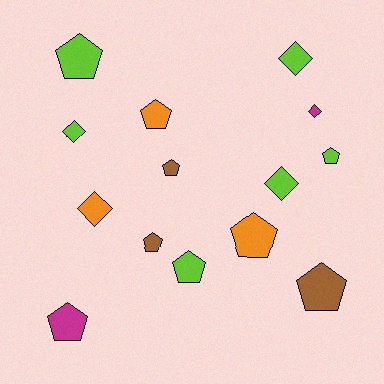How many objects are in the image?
There are 14 objects.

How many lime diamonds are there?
There are 3 lime diamonds.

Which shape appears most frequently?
Pentagon, with 9 objects.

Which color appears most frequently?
Lime, with 6 objects.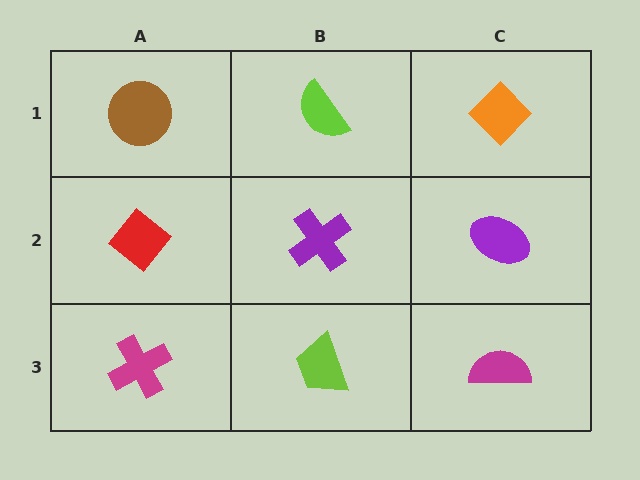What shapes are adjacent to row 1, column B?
A purple cross (row 2, column B), a brown circle (row 1, column A), an orange diamond (row 1, column C).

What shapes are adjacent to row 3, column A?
A red diamond (row 2, column A), a lime trapezoid (row 3, column B).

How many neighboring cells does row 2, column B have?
4.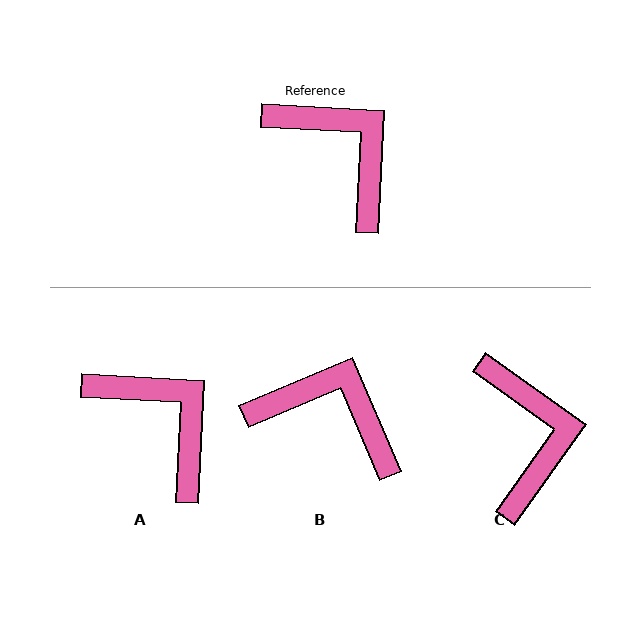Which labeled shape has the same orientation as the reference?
A.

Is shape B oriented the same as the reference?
No, it is off by about 26 degrees.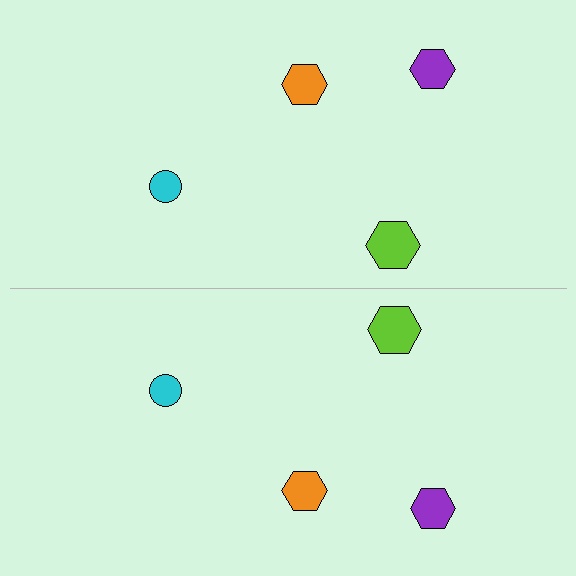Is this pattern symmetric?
Yes, this pattern has bilateral (reflection) symmetry.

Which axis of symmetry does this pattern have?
The pattern has a horizontal axis of symmetry running through the center of the image.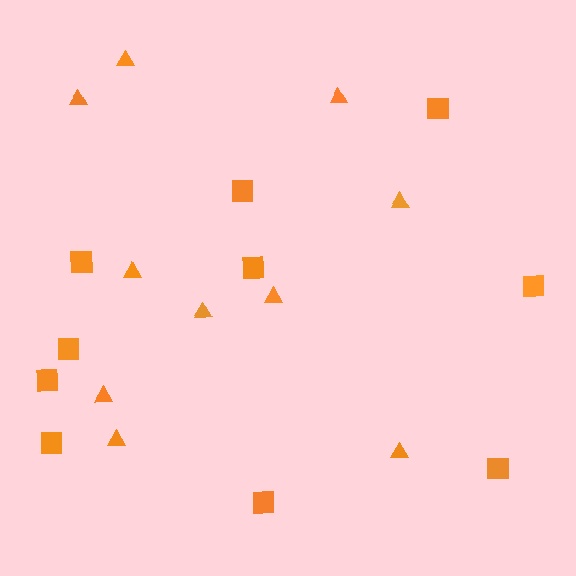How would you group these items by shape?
There are 2 groups: one group of squares (10) and one group of triangles (10).